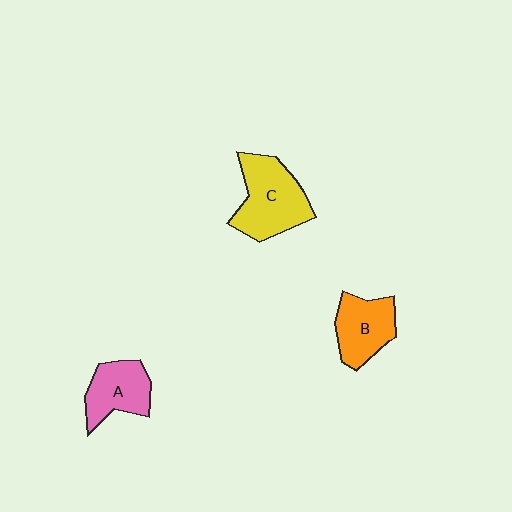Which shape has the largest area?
Shape C (yellow).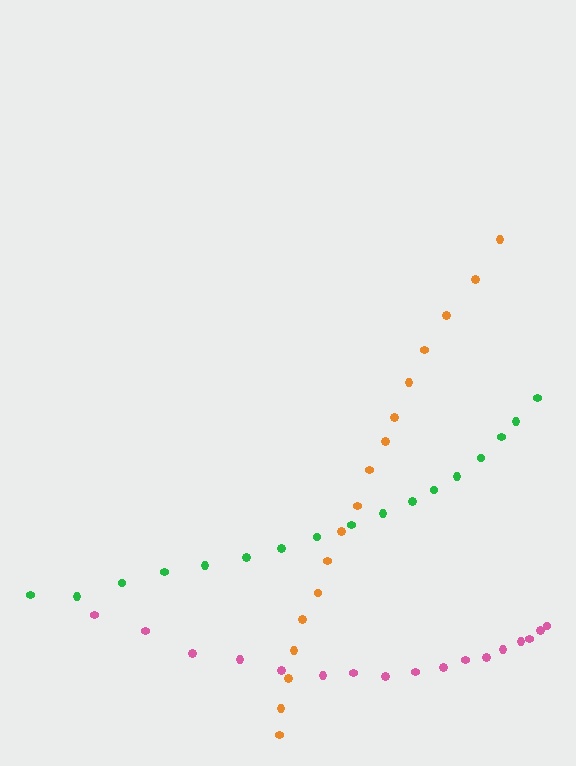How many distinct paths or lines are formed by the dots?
There are 3 distinct paths.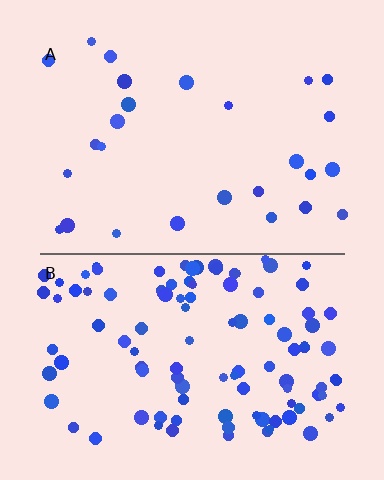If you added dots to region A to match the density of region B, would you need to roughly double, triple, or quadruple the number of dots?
Approximately quadruple.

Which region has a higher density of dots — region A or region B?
B (the bottom).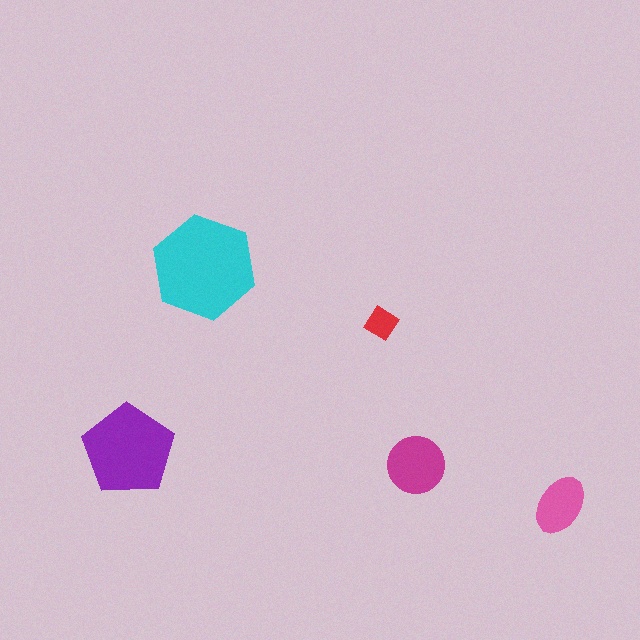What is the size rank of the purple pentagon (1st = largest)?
2nd.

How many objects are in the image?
There are 5 objects in the image.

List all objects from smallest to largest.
The red diamond, the pink ellipse, the magenta circle, the purple pentagon, the cyan hexagon.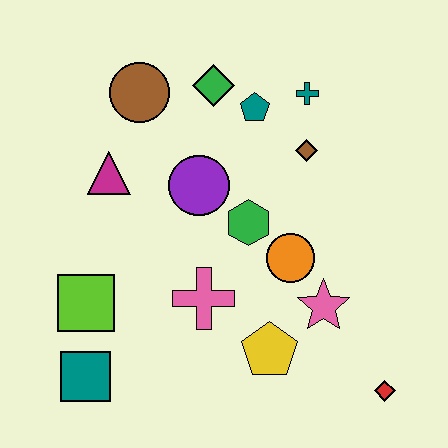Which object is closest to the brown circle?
The green diamond is closest to the brown circle.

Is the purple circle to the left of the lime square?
No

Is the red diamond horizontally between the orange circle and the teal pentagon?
No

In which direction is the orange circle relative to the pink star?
The orange circle is above the pink star.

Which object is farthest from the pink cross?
The teal cross is farthest from the pink cross.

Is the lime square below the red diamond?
No